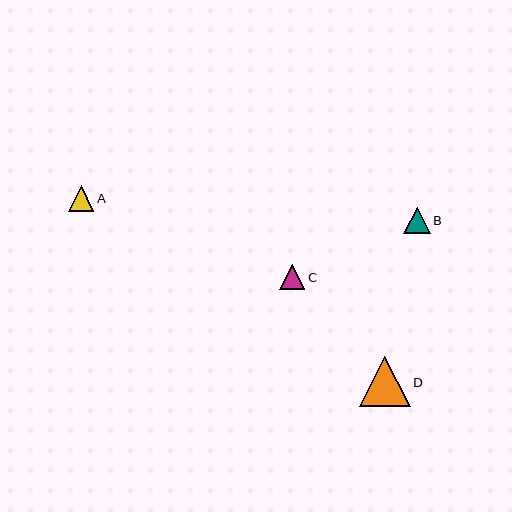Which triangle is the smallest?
Triangle A is the smallest with a size of approximately 25 pixels.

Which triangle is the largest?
Triangle D is the largest with a size of approximately 51 pixels.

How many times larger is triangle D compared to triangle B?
Triangle D is approximately 1.9 times the size of triangle B.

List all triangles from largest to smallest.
From largest to smallest: D, B, C, A.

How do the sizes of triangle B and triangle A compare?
Triangle B and triangle A are approximately the same size.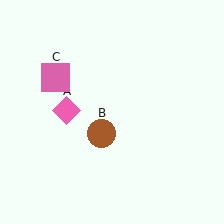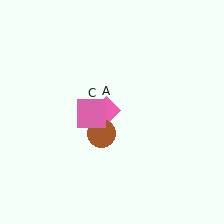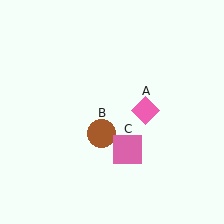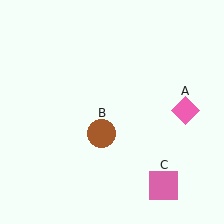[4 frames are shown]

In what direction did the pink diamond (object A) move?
The pink diamond (object A) moved right.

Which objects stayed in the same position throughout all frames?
Brown circle (object B) remained stationary.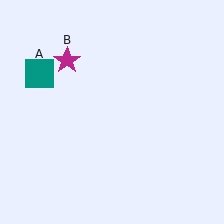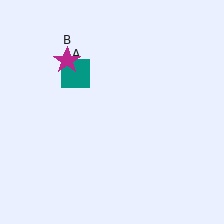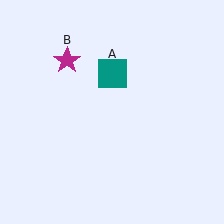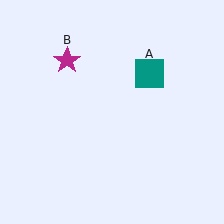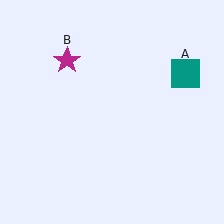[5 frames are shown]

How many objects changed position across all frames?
1 object changed position: teal square (object A).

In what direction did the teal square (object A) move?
The teal square (object A) moved right.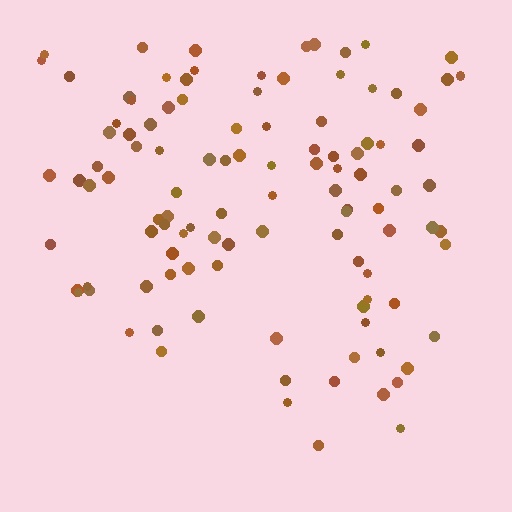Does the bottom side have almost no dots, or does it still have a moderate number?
Still a moderate number, just noticeably fewer than the top.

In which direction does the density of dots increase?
From bottom to top, with the top side densest.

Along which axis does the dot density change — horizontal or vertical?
Vertical.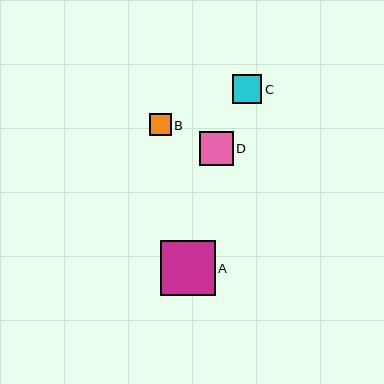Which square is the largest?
Square A is the largest with a size of approximately 55 pixels.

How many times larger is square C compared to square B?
Square C is approximately 1.3 times the size of square B.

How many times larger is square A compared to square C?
Square A is approximately 1.9 times the size of square C.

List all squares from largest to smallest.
From largest to smallest: A, D, C, B.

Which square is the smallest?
Square B is the smallest with a size of approximately 22 pixels.